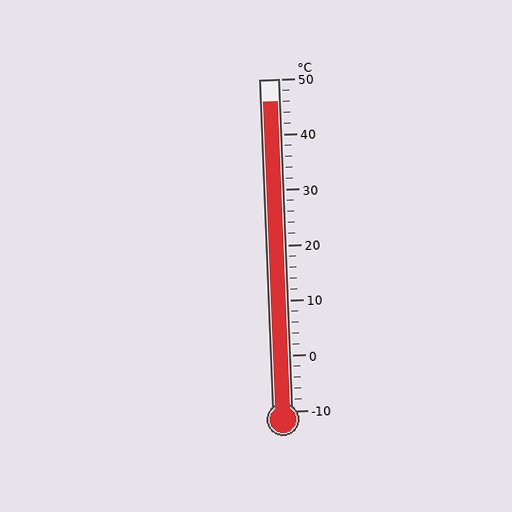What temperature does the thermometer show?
The thermometer shows approximately 46°C.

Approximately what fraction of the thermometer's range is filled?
The thermometer is filled to approximately 95% of its range.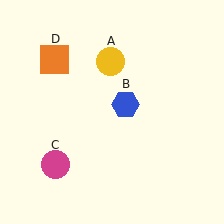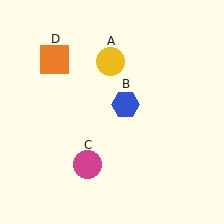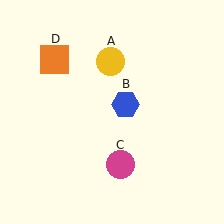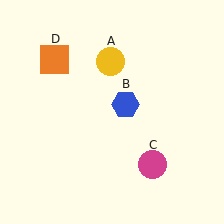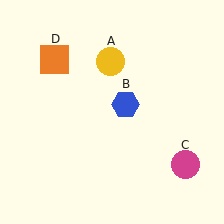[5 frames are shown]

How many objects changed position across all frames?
1 object changed position: magenta circle (object C).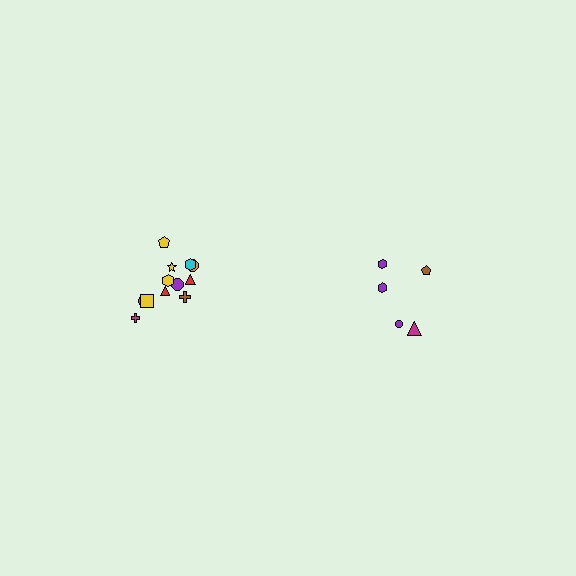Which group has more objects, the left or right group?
The left group.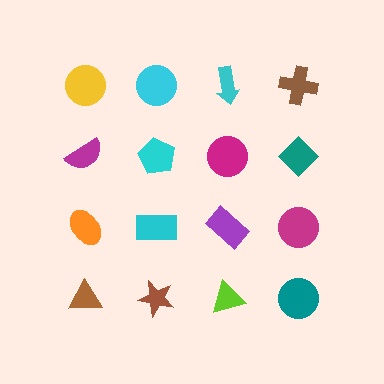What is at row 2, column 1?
A magenta semicircle.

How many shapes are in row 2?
4 shapes.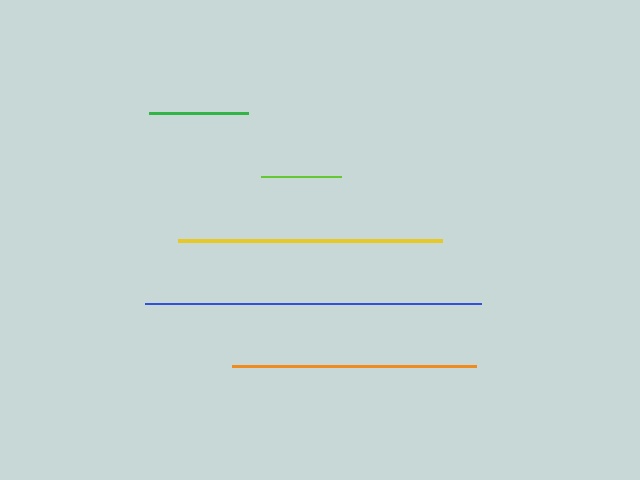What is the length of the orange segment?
The orange segment is approximately 244 pixels long.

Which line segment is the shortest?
The lime line is the shortest at approximately 80 pixels.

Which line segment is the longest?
The blue line is the longest at approximately 336 pixels.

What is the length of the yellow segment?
The yellow segment is approximately 264 pixels long.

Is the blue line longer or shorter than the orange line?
The blue line is longer than the orange line.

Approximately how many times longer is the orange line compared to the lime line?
The orange line is approximately 3.1 times the length of the lime line.